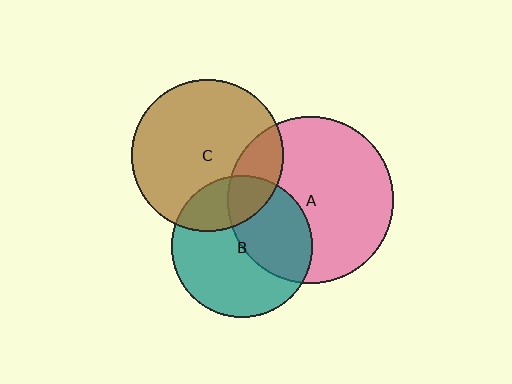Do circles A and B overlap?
Yes.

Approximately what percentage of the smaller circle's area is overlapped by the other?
Approximately 40%.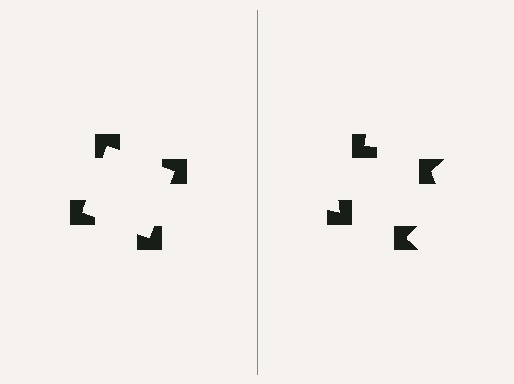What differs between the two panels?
The notched squares are positioned identically on both sides; only the wedge orientations differ. On the left they align to a square; on the right they are misaligned.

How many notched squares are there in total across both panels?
8 — 4 on each side.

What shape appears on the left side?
An illusory square.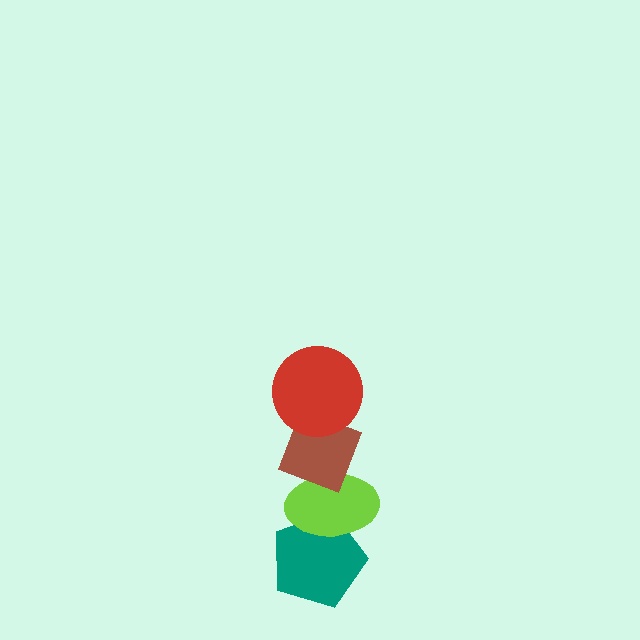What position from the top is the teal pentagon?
The teal pentagon is 4th from the top.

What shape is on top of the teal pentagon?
The lime ellipse is on top of the teal pentagon.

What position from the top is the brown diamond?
The brown diamond is 2nd from the top.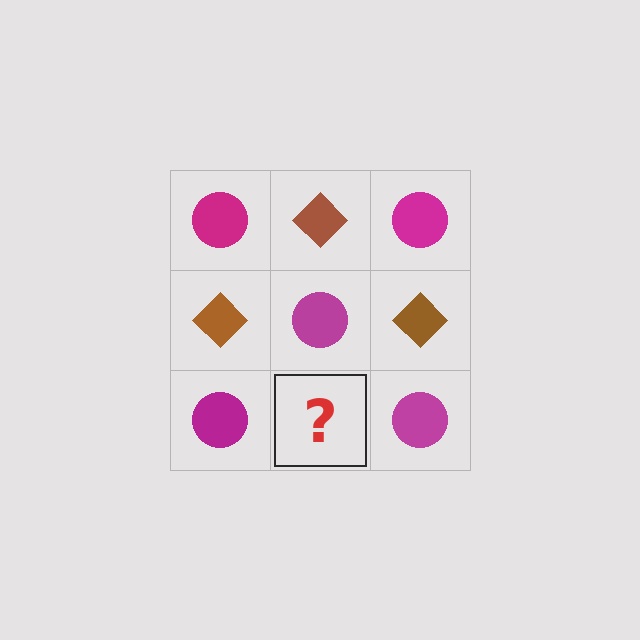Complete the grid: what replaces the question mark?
The question mark should be replaced with a brown diamond.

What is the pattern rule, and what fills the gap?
The rule is that it alternates magenta circle and brown diamond in a checkerboard pattern. The gap should be filled with a brown diamond.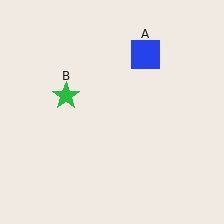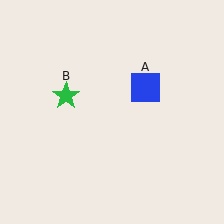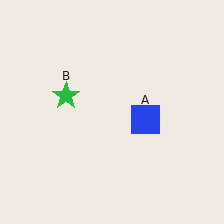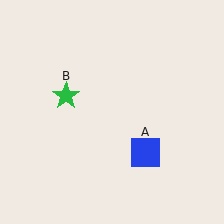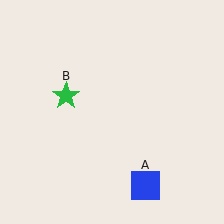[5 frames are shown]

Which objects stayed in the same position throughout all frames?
Green star (object B) remained stationary.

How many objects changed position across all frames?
1 object changed position: blue square (object A).